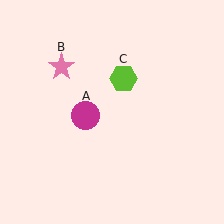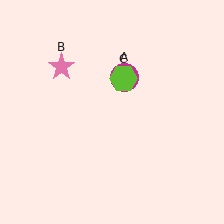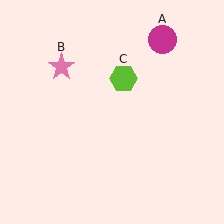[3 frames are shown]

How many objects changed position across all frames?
1 object changed position: magenta circle (object A).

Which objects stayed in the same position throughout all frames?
Pink star (object B) and lime hexagon (object C) remained stationary.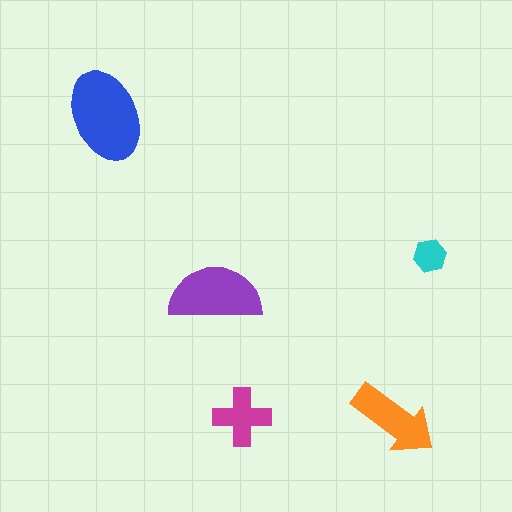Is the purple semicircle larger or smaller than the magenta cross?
Larger.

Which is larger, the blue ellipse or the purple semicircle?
The blue ellipse.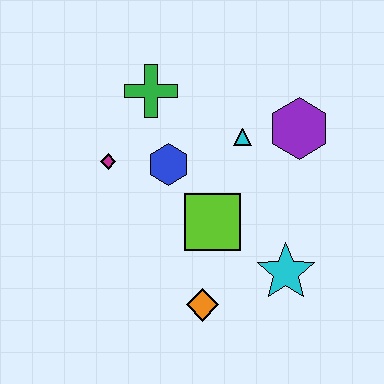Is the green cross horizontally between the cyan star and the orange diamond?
No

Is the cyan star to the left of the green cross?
No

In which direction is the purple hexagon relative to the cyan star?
The purple hexagon is above the cyan star.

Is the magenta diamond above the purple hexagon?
No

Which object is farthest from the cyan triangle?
The orange diamond is farthest from the cyan triangle.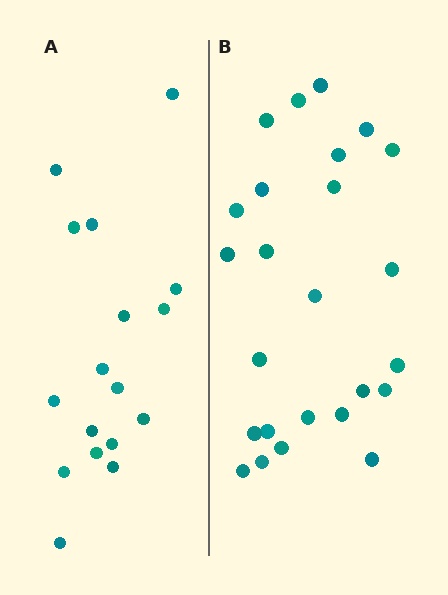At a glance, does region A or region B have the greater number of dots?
Region B (the right region) has more dots.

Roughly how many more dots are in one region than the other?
Region B has roughly 8 or so more dots than region A.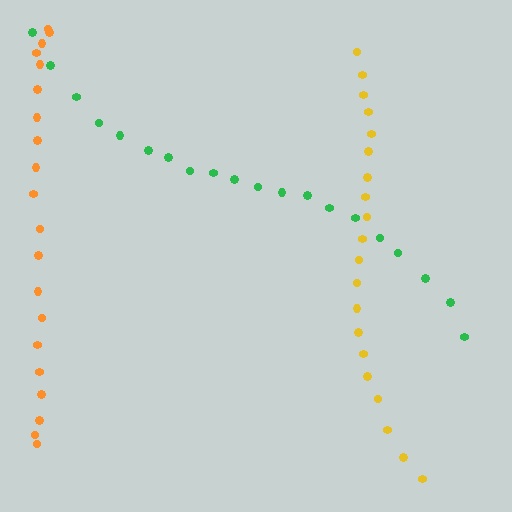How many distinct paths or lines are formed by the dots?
There are 3 distinct paths.